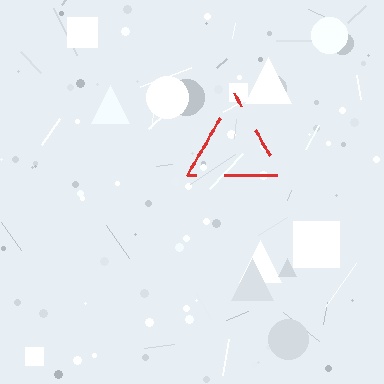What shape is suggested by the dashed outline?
The dashed outline suggests a triangle.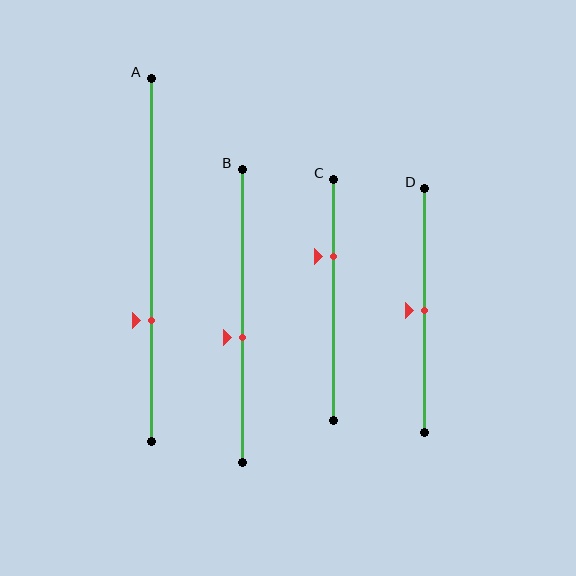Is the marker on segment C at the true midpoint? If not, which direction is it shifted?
No, the marker on segment C is shifted upward by about 18% of the segment length.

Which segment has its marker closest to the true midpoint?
Segment D has its marker closest to the true midpoint.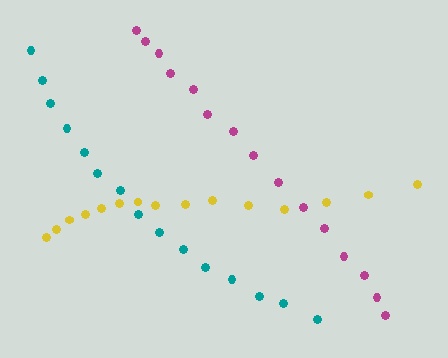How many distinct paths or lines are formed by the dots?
There are 3 distinct paths.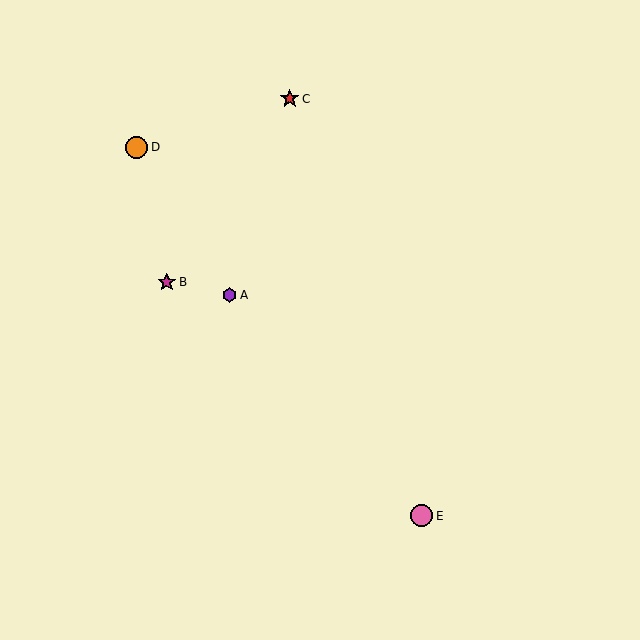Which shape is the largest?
The orange circle (labeled D) is the largest.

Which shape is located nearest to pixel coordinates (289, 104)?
The red star (labeled C) at (290, 99) is nearest to that location.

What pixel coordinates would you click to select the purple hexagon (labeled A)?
Click at (230, 295) to select the purple hexagon A.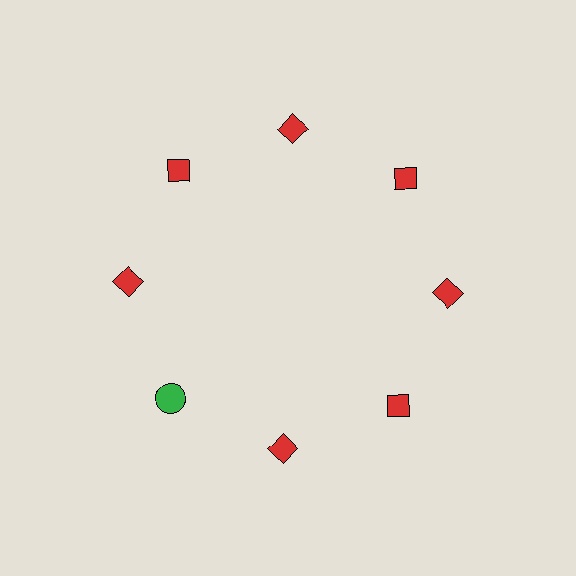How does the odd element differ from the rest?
It differs in both color (green instead of red) and shape (circle instead of diamond).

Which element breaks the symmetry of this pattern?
The green circle at roughly the 8 o'clock position breaks the symmetry. All other shapes are red diamonds.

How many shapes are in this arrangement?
There are 8 shapes arranged in a ring pattern.